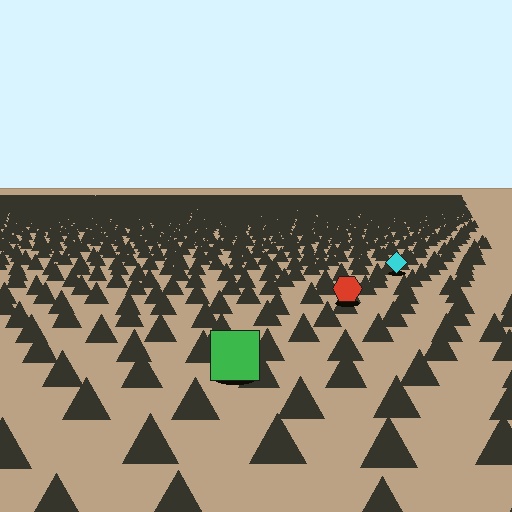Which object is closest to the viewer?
The green square is closest. The texture marks near it are larger and more spread out.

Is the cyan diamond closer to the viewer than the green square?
No. The green square is closer — you can tell from the texture gradient: the ground texture is coarser near it.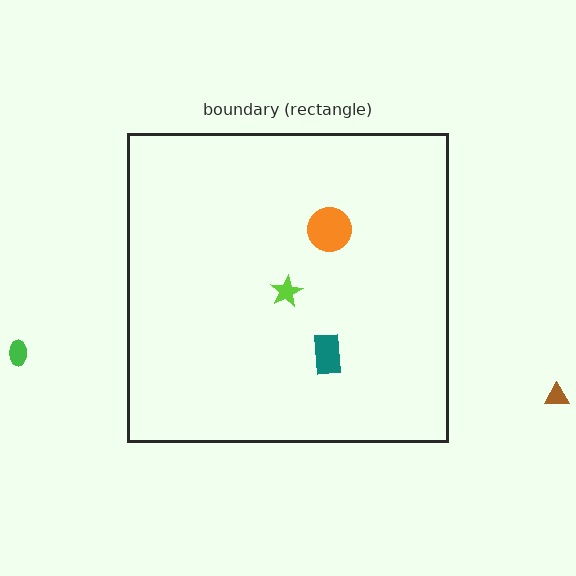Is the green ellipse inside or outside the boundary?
Outside.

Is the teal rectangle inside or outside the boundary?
Inside.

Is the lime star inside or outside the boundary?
Inside.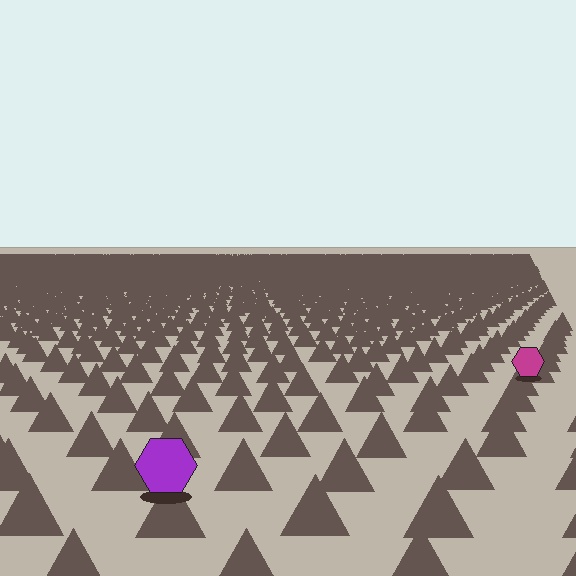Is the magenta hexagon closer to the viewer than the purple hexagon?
No. The purple hexagon is closer — you can tell from the texture gradient: the ground texture is coarser near it.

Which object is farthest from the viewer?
The magenta hexagon is farthest from the viewer. It appears smaller and the ground texture around it is denser.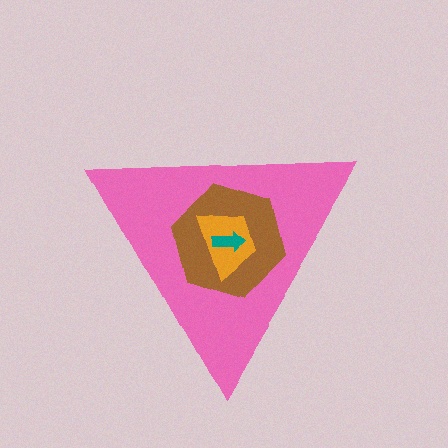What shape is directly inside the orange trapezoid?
The teal arrow.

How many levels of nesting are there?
4.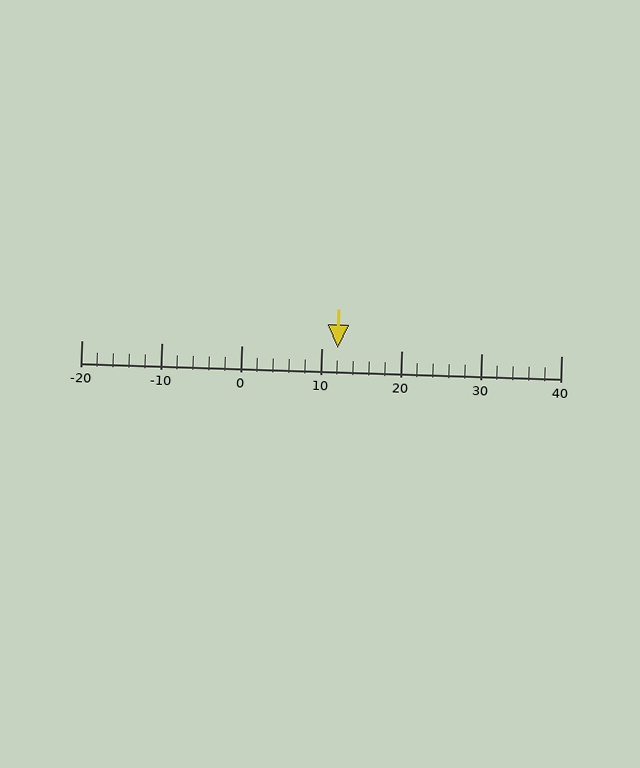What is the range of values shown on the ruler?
The ruler shows values from -20 to 40.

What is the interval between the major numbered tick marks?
The major tick marks are spaced 10 units apart.